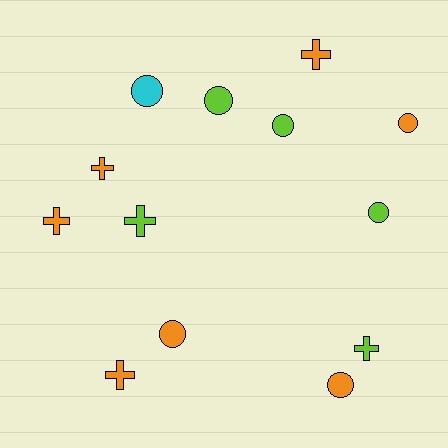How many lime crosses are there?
There are 2 lime crosses.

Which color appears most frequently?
Orange, with 7 objects.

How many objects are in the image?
There are 13 objects.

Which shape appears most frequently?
Circle, with 7 objects.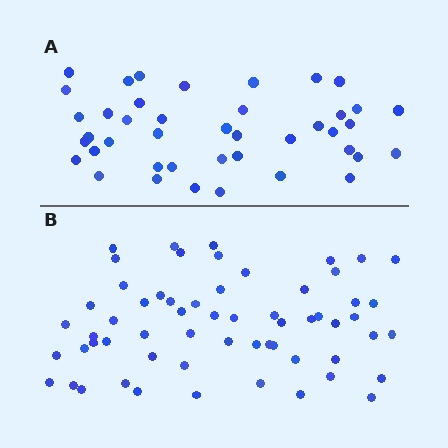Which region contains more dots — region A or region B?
Region B (the bottom region) has more dots.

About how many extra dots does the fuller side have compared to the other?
Region B has approximately 20 more dots than region A.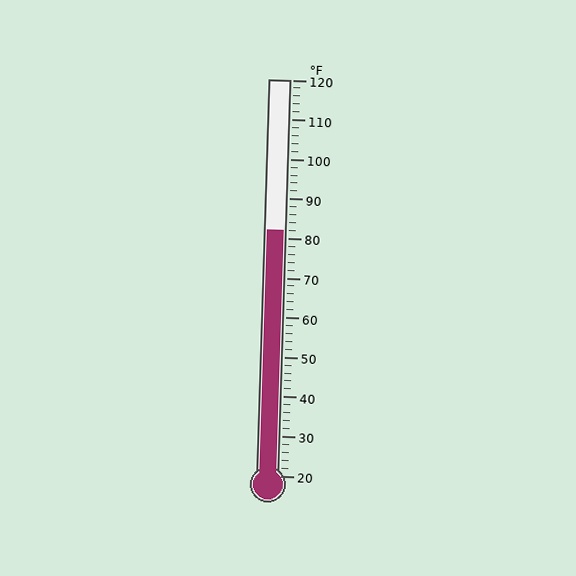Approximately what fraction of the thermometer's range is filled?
The thermometer is filled to approximately 60% of its range.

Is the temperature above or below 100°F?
The temperature is below 100°F.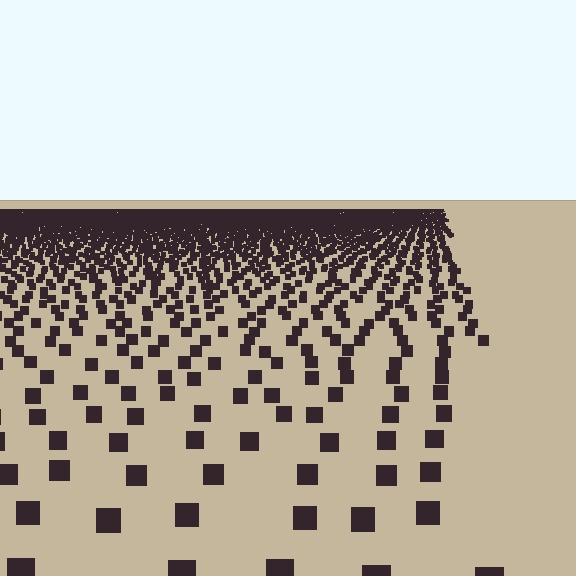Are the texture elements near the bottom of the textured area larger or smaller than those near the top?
Larger. Near the bottom, elements are closer to the viewer and appear at a bigger on-screen size.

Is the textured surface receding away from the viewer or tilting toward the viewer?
The surface is receding away from the viewer. Texture elements get smaller and denser toward the top.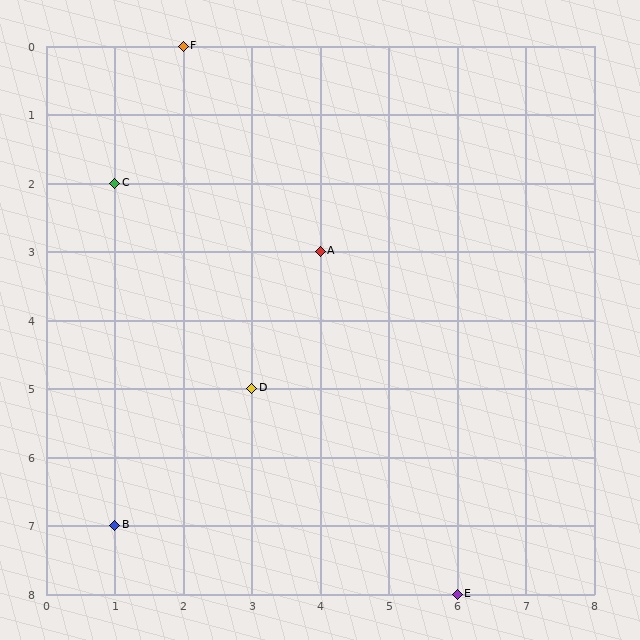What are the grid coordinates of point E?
Point E is at grid coordinates (6, 8).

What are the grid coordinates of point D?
Point D is at grid coordinates (3, 5).